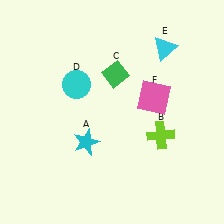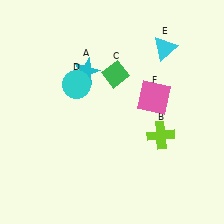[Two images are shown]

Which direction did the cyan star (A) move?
The cyan star (A) moved up.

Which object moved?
The cyan star (A) moved up.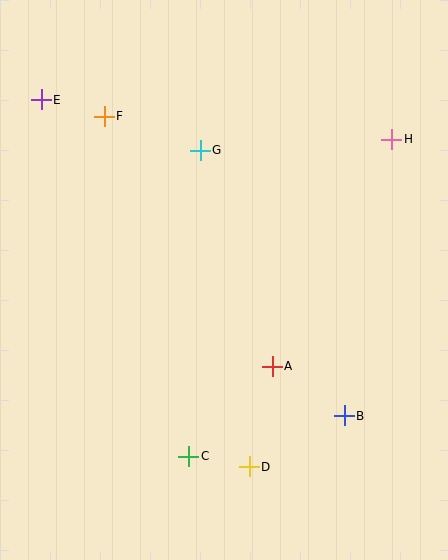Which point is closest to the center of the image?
Point A at (272, 366) is closest to the center.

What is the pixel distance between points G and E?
The distance between G and E is 166 pixels.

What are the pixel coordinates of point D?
Point D is at (249, 467).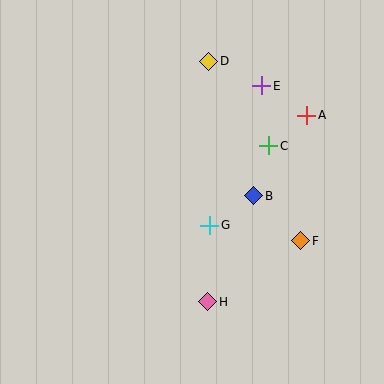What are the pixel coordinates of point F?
Point F is at (301, 241).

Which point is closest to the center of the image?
Point G at (210, 225) is closest to the center.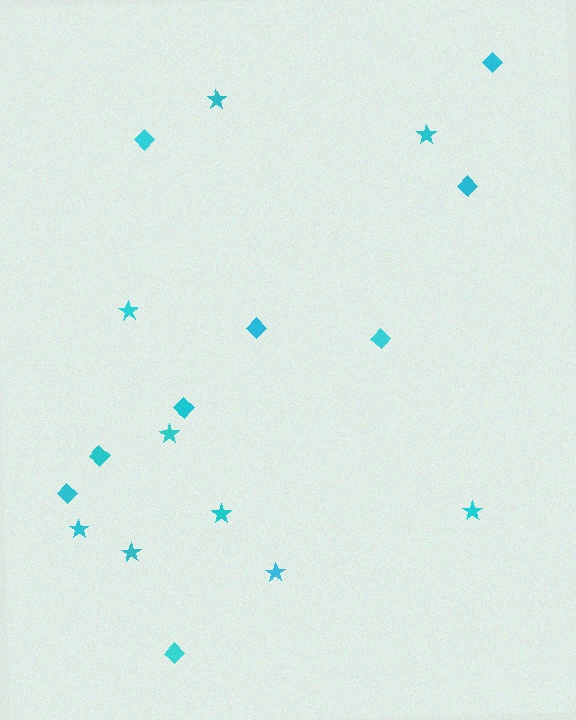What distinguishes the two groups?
There are 2 groups: one group of stars (9) and one group of diamonds (9).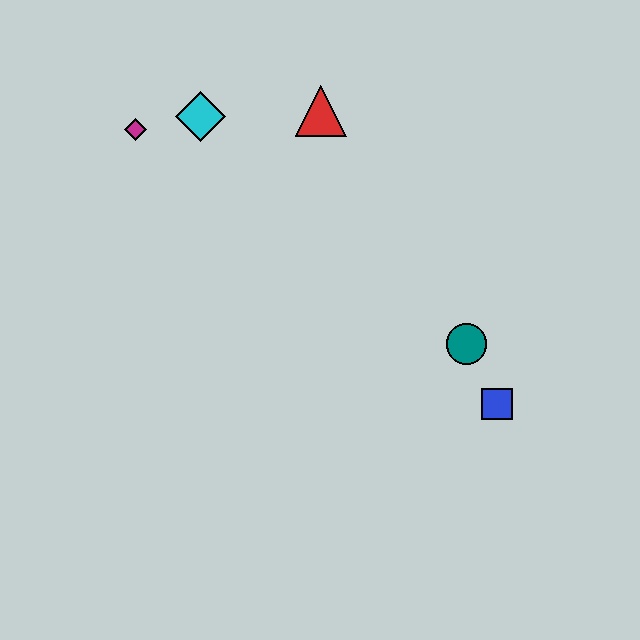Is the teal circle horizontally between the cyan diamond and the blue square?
Yes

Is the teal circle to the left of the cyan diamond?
No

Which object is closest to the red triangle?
The cyan diamond is closest to the red triangle.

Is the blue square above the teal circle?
No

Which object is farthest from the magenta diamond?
The blue square is farthest from the magenta diamond.